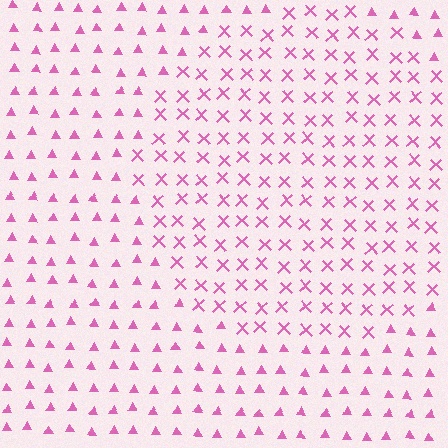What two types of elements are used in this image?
The image uses X marks inside the circle region and triangles outside it.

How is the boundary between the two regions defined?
The boundary is defined by a change in element shape: X marks inside vs. triangles outside. All elements share the same color and spacing.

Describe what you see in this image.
The image is filled with small pink elements arranged in a uniform grid. A circle-shaped region contains X marks, while the surrounding area contains triangles. The boundary is defined purely by the change in element shape.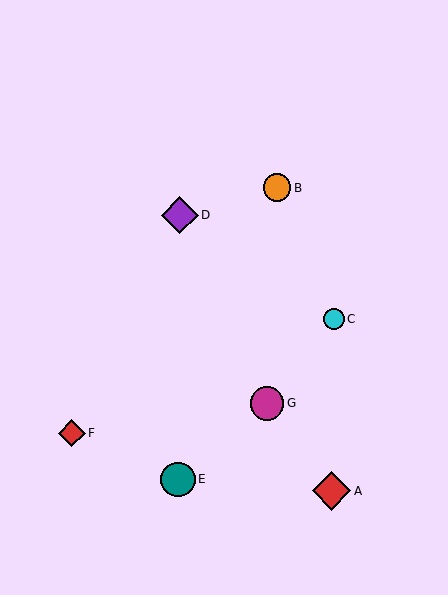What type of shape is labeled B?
Shape B is an orange circle.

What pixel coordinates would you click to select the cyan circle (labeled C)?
Click at (334, 319) to select the cyan circle C.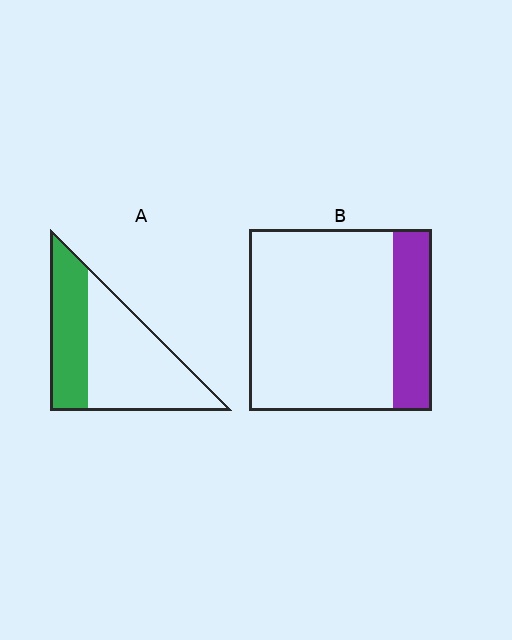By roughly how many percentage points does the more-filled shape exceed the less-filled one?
By roughly 15 percentage points (A over B).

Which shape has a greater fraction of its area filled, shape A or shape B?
Shape A.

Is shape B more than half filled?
No.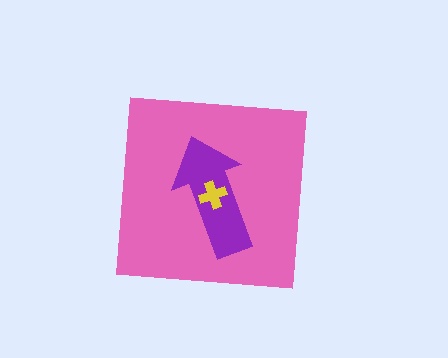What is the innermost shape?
The yellow cross.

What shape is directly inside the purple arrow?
The yellow cross.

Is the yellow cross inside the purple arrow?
Yes.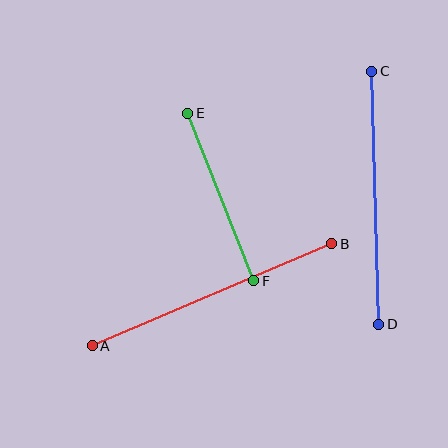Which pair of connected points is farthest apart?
Points A and B are farthest apart.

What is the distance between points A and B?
The distance is approximately 260 pixels.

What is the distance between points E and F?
The distance is approximately 180 pixels.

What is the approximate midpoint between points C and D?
The midpoint is at approximately (375, 198) pixels.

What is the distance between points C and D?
The distance is approximately 253 pixels.